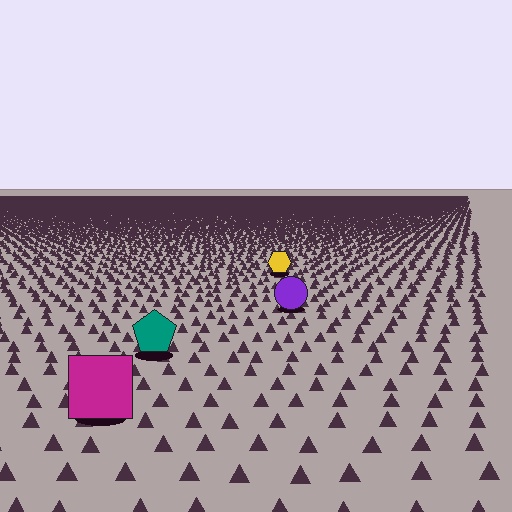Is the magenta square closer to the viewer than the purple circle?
Yes. The magenta square is closer — you can tell from the texture gradient: the ground texture is coarser near it.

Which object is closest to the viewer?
The magenta square is closest. The texture marks near it are larger and more spread out.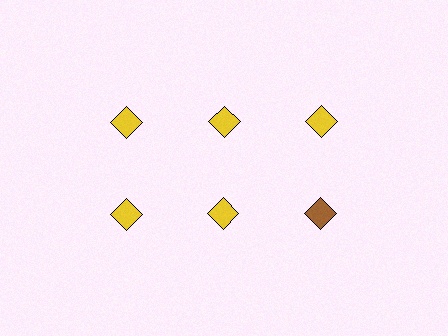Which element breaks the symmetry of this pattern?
The brown diamond in the second row, center column breaks the symmetry. All other shapes are yellow diamonds.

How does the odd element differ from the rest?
It has a different color: brown instead of yellow.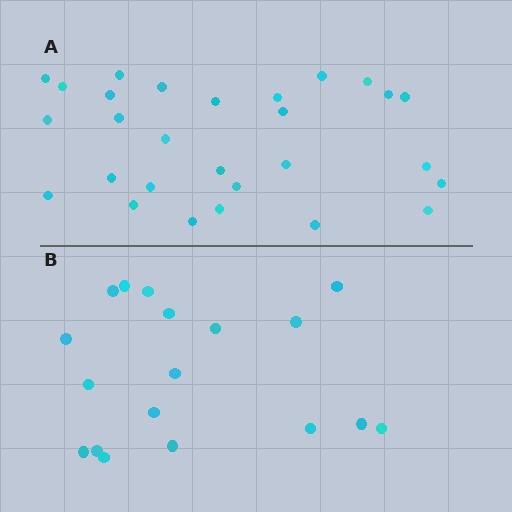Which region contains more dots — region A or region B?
Region A (the top region) has more dots.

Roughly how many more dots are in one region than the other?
Region A has roughly 10 or so more dots than region B.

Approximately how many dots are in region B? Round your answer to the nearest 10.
About 20 dots. (The exact count is 18, which rounds to 20.)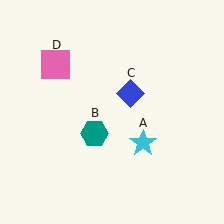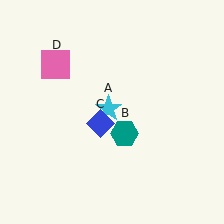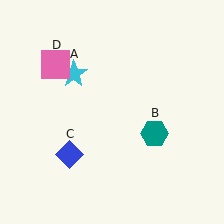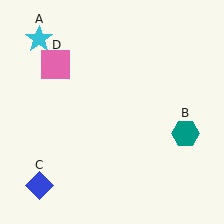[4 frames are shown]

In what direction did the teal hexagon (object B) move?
The teal hexagon (object B) moved right.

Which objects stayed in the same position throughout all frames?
Pink square (object D) remained stationary.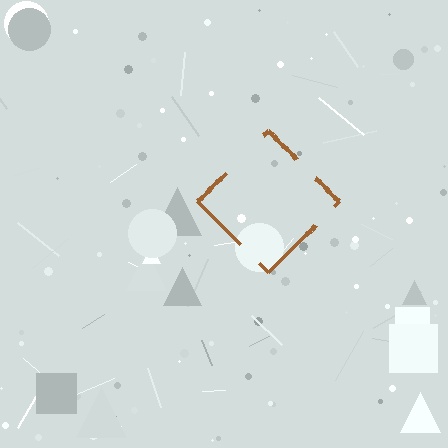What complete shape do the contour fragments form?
The contour fragments form a diamond.